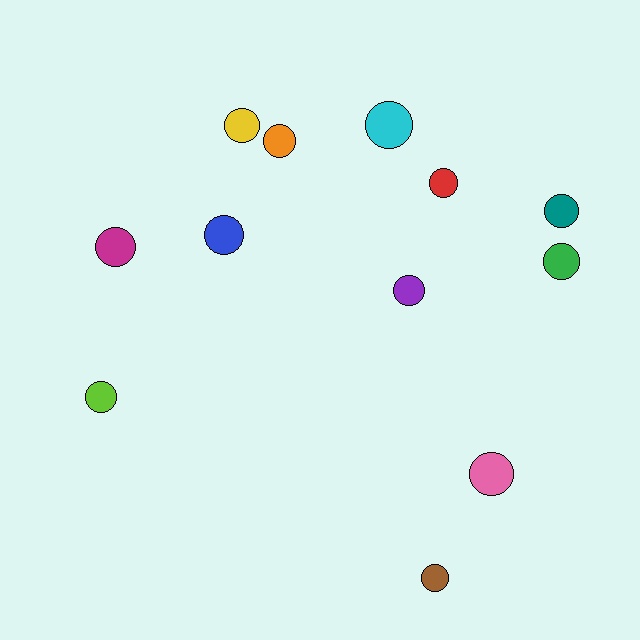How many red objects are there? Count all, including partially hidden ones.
There is 1 red object.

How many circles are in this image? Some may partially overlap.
There are 12 circles.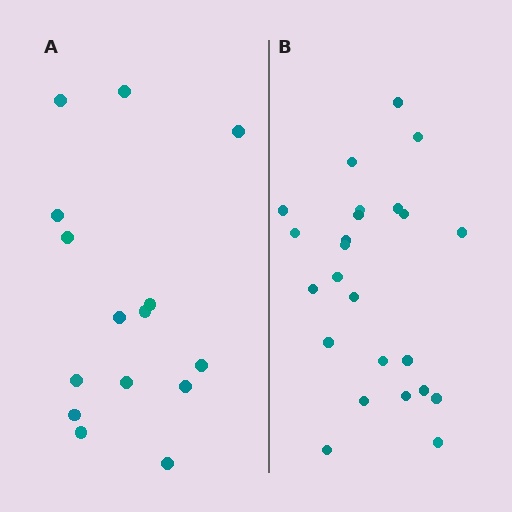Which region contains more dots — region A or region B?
Region B (the right region) has more dots.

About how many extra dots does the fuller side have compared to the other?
Region B has roughly 8 or so more dots than region A.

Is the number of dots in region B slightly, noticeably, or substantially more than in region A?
Region B has substantially more. The ratio is roughly 1.6 to 1.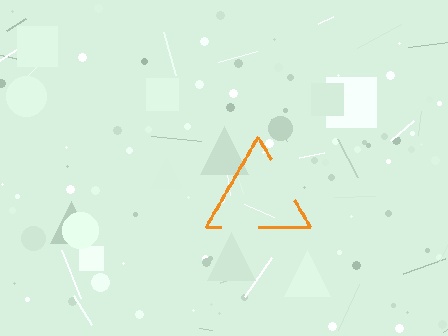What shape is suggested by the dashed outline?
The dashed outline suggests a triangle.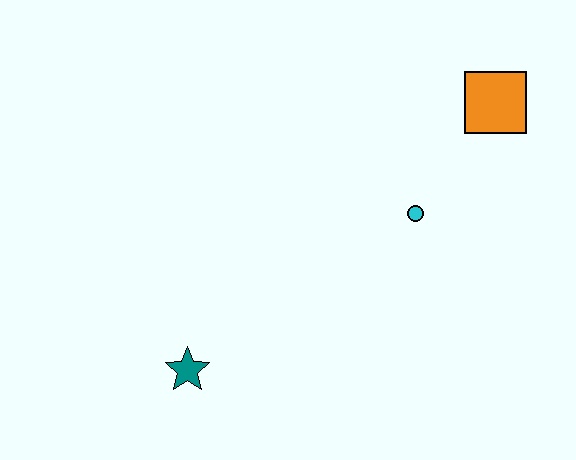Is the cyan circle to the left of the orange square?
Yes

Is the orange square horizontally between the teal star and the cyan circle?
No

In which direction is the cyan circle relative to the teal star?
The cyan circle is to the right of the teal star.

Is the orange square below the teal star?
No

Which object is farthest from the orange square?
The teal star is farthest from the orange square.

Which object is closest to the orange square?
The cyan circle is closest to the orange square.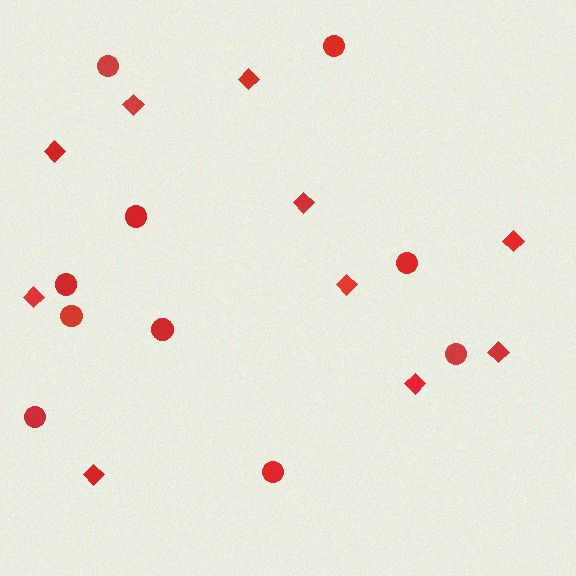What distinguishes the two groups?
There are 2 groups: one group of circles (10) and one group of diamonds (10).